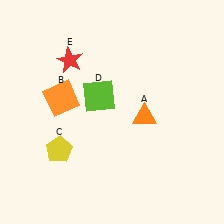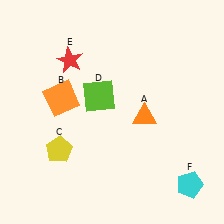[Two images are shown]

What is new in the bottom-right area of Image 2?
A cyan pentagon (F) was added in the bottom-right area of Image 2.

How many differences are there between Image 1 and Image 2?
There is 1 difference between the two images.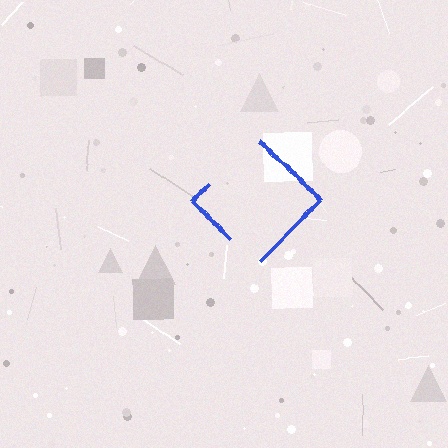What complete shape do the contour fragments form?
The contour fragments form a diamond.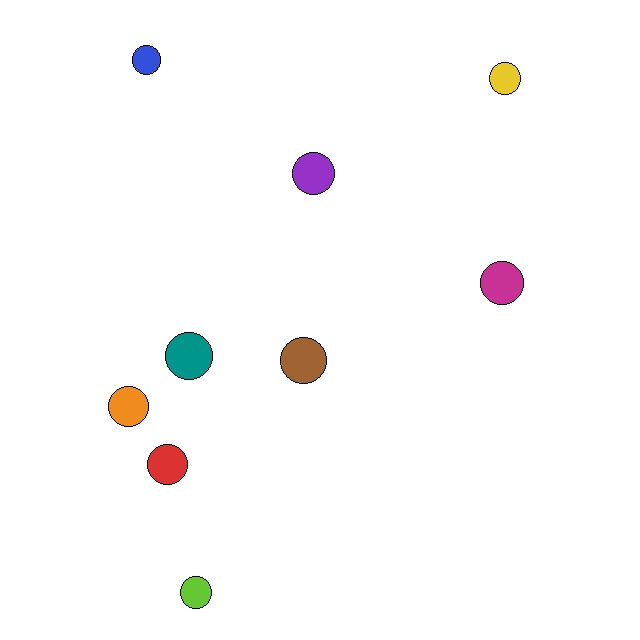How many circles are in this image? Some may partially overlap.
There are 9 circles.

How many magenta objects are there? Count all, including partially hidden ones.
There is 1 magenta object.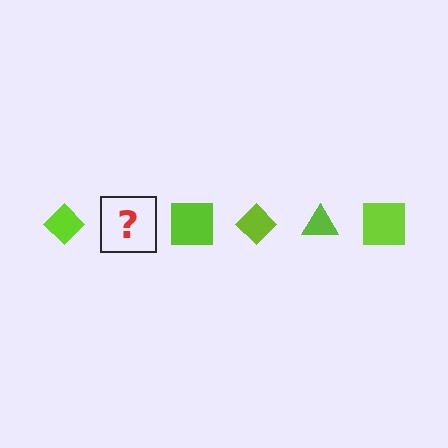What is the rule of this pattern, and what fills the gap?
The rule is that the pattern cycles through diamond, triangle, square shapes in lime. The gap should be filled with a lime triangle.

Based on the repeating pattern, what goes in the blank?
The blank should be a lime triangle.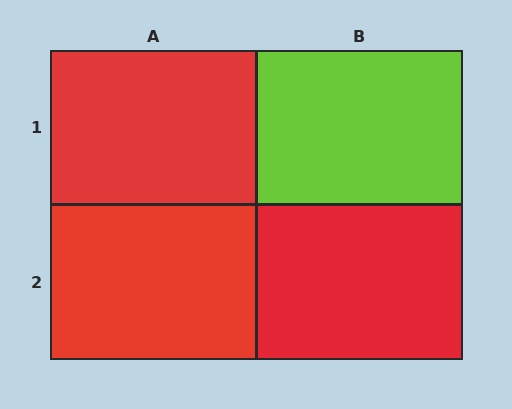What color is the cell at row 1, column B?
Lime.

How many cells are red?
3 cells are red.